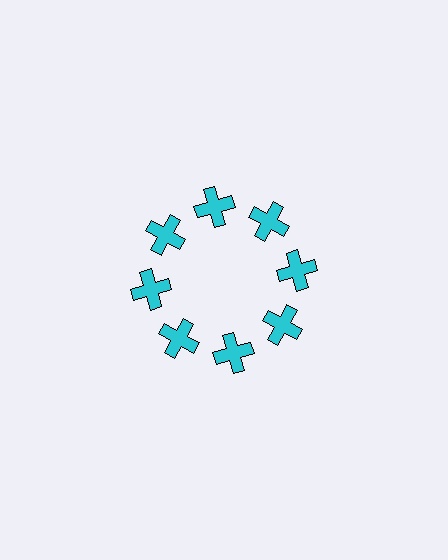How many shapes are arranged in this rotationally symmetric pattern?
There are 8 shapes, arranged in 8 groups of 1.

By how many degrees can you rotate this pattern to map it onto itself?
The pattern maps onto itself every 45 degrees of rotation.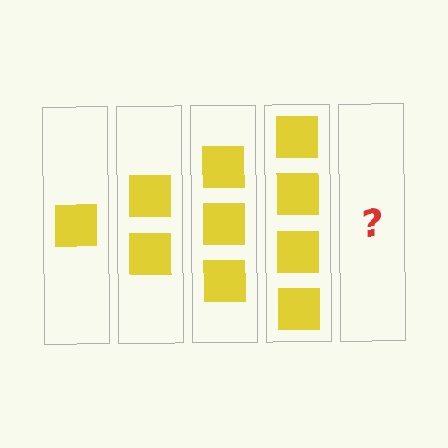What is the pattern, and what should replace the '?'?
The pattern is that each step adds one more square. The '?' should be 5 squares.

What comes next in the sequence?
The next element should be 5 squares.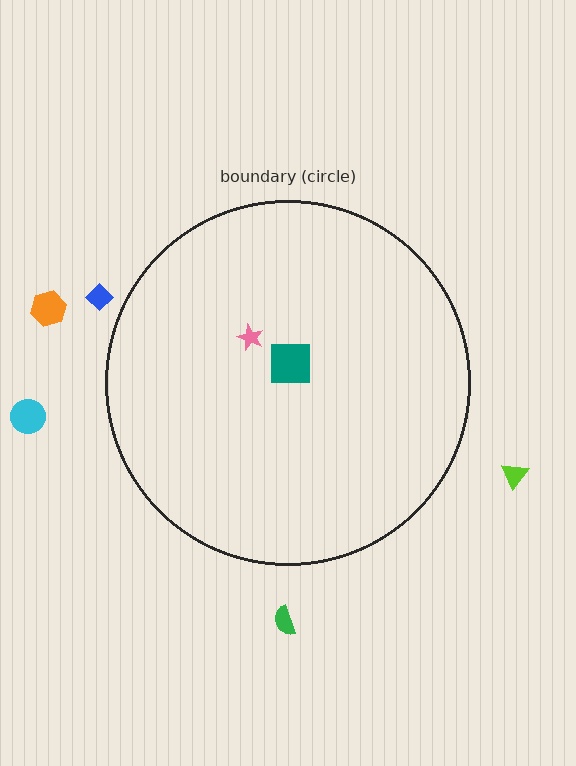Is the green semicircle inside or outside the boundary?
Outside.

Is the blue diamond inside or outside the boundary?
Outside.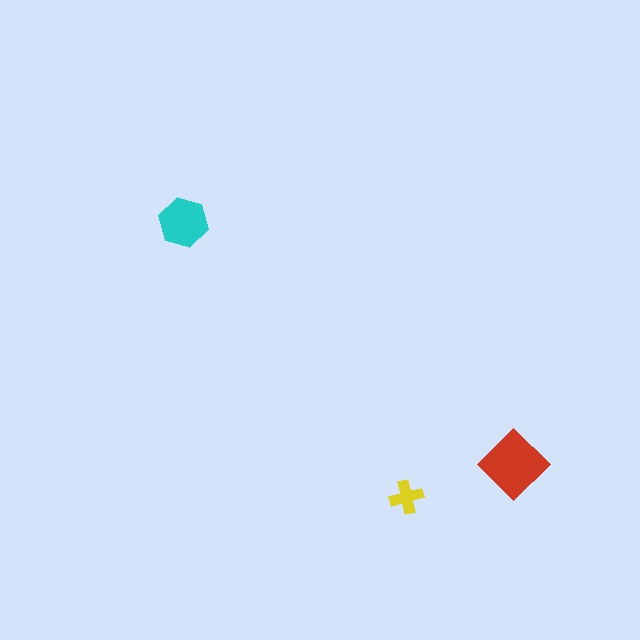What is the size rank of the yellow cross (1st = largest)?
3rd.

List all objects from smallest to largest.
The yellow cross, the cyan hexagon, the red diamond.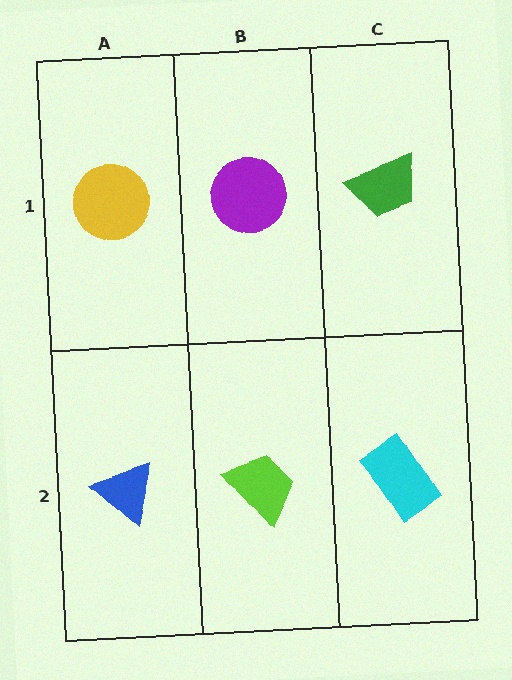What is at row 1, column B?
A purple circle.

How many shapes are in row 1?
3 shapes.